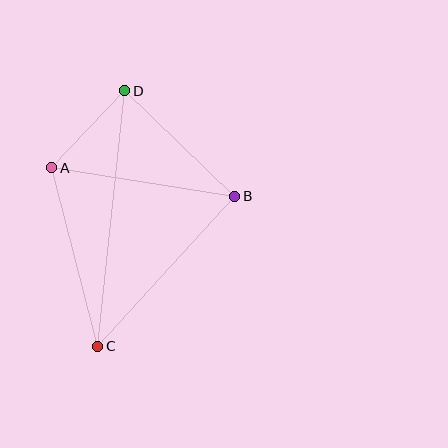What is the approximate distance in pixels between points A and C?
The distance between A and C is approximately 184 pixels.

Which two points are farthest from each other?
Points C and D are farthest from each other.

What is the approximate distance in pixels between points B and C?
The distance between B and C is approximately 204 pixels.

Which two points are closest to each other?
Points A and D are closest to each other.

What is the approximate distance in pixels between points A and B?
The distance between A and B is approximately 186 pixels.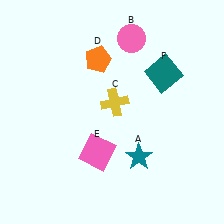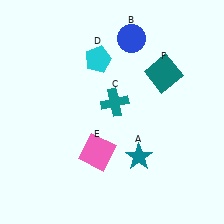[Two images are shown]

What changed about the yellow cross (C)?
In Image 1, C is yellow. In Image 2, it changed to teal.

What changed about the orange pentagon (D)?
In Image 1, D is orange. In Image 2, it changed to cyan.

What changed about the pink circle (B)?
In Image 1, B is pink. In Image 2, it changed to blue.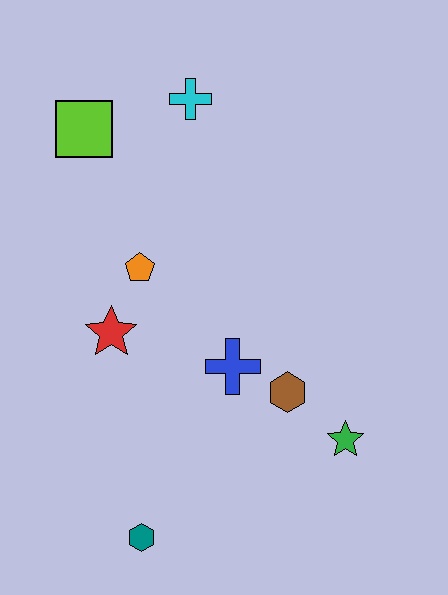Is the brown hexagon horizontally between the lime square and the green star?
Yes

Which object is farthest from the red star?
The green star is farthest from the red star.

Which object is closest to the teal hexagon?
The blue cross is closest to the teal hexagon.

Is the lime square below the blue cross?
No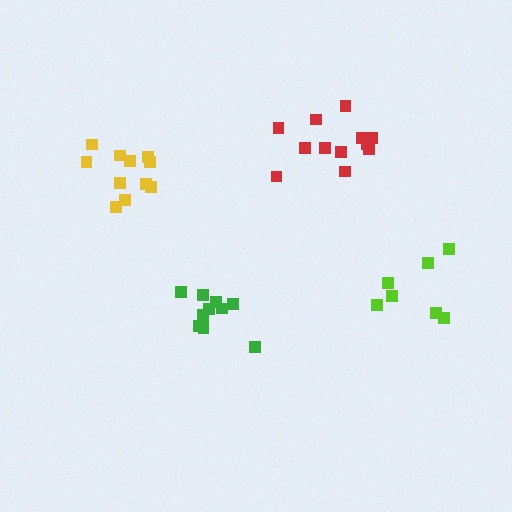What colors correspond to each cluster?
The clusters are colored: yellow, green, lime, red.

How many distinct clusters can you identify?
There are 4 distinct clusters.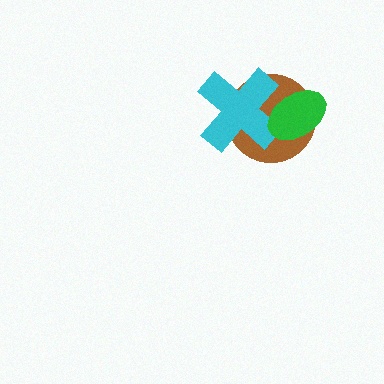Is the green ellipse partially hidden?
No, no other shape covers it.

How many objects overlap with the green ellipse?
2 objects overlap with the green ellipse.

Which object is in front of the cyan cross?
The green ellipse is in front of the cyan cross.